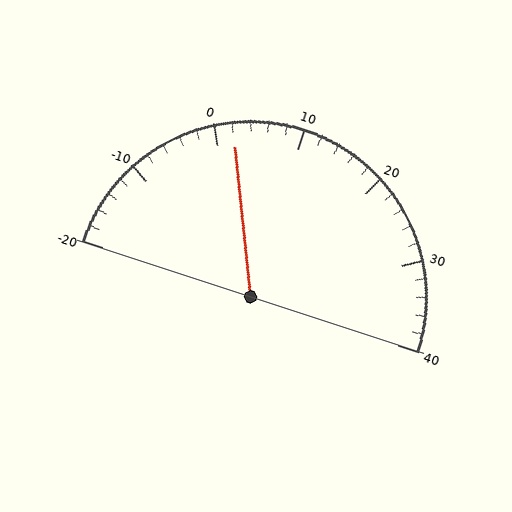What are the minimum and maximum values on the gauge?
The gauge ranges from -20 to 40.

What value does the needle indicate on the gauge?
The needle indicates approximately 2.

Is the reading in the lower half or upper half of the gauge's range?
The reading is in the lower half of the range (-20 to 40).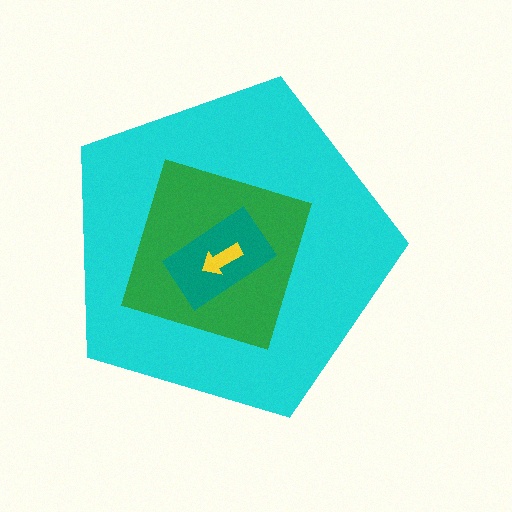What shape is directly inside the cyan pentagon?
The green diamond.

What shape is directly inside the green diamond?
The teal rectangle.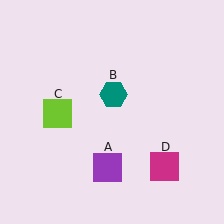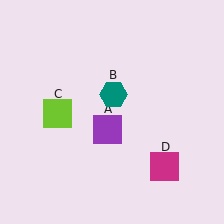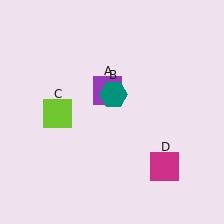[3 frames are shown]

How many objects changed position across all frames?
1 object changed position: purple square (object A).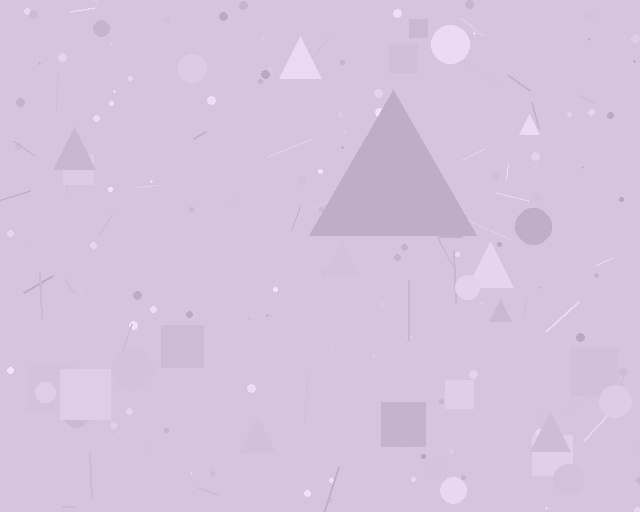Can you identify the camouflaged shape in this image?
The camouflaged shape is a triangle.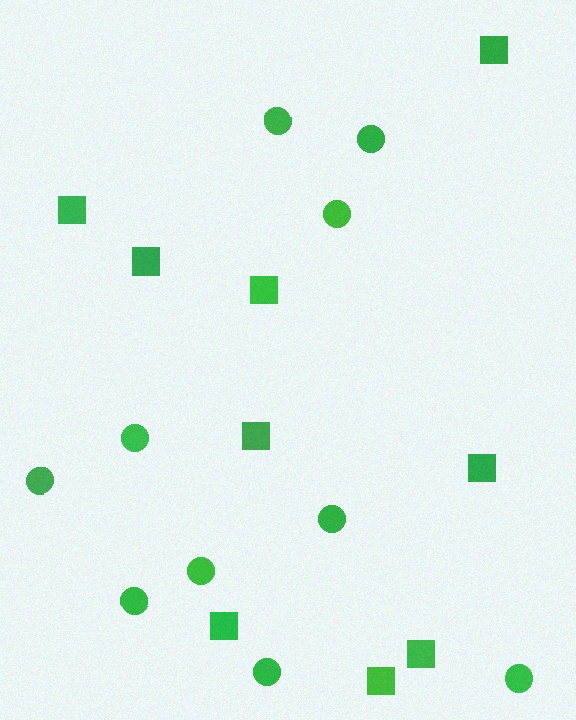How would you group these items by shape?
There are 2 groups: one group of squares (9) and one group of circles (10).